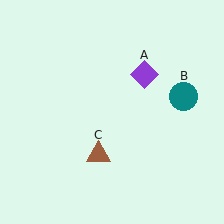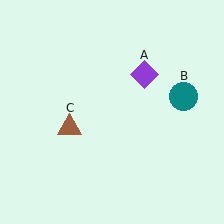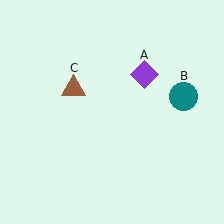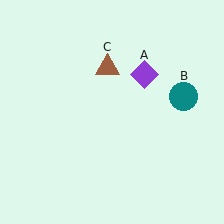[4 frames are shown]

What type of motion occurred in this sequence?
The brown triangle (object C) rotated clockwise around the center of the scene.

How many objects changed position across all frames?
1 object changed position: brown triangle (object C).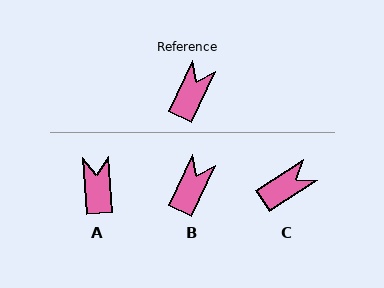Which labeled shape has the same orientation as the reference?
B.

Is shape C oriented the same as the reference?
No, it is off by about 31 degrees.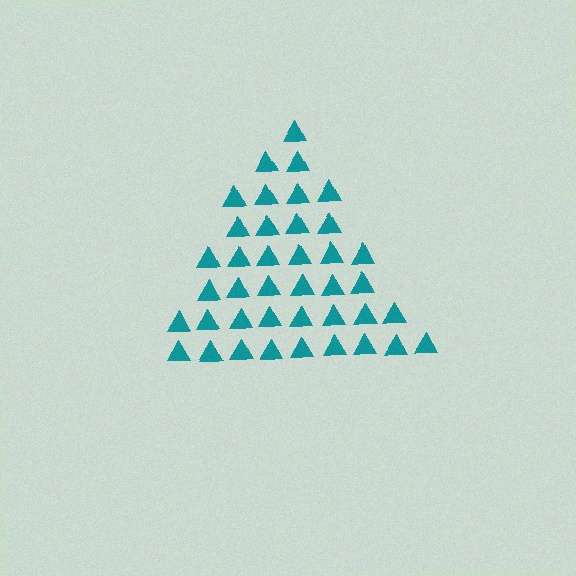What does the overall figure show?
The overall figure shows a triangle.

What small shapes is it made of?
It is made of small triangles.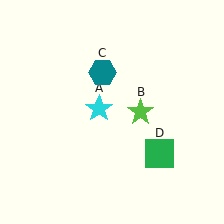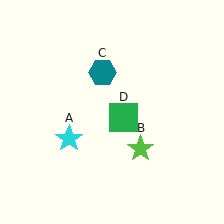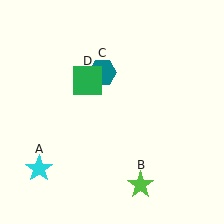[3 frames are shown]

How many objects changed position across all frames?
3 objects changed position: cyan star (object A), lime star (object B), green square (object D).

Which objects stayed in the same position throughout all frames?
Teal hexagon (object C) remained stationary.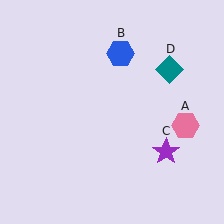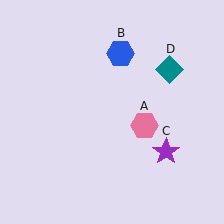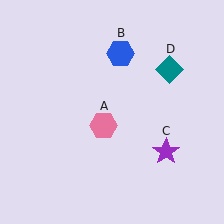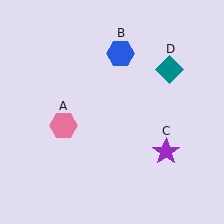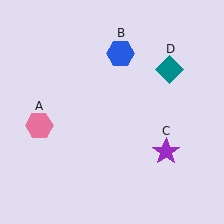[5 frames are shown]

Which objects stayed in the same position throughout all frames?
Blue hexagon (object B) and purple star (object C) and teal diamond (object D) remained stationary.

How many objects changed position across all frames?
1 object changed position: pink hexagon (object A).